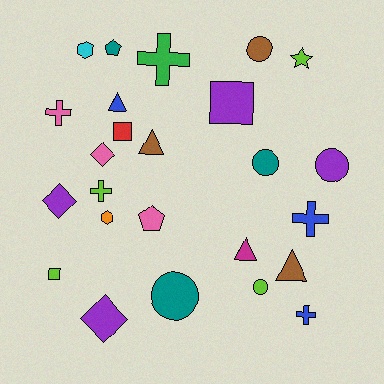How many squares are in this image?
There are 3 squares.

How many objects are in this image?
There are 25 objects.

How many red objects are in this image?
There is 1 red object.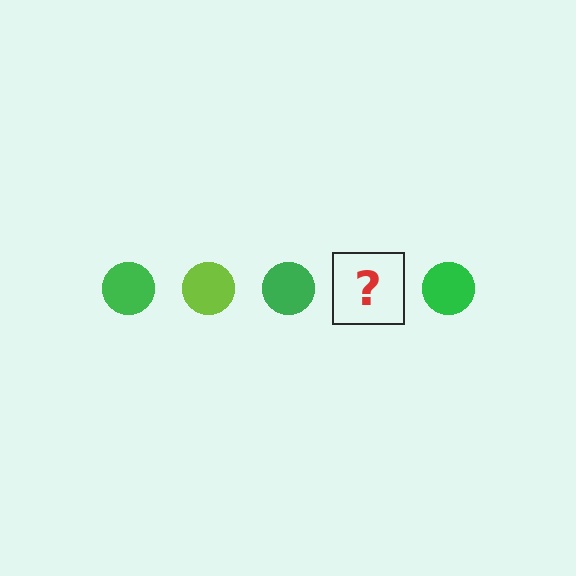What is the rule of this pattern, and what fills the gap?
The rule is that the pattern cycles through green, lime circles. The gap should be filled with a lime circle.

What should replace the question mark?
The question mark should be replaced with a lime circle.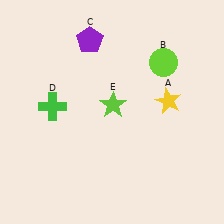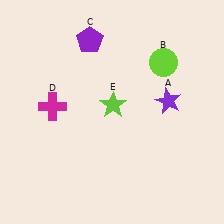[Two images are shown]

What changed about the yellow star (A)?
In Image 1, A is yellow. In Image 2, it changed to purple.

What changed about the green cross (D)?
In Image 1, D is green. In Image 2, it changed to magenta.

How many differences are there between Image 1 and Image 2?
There are 2 differences between the two images.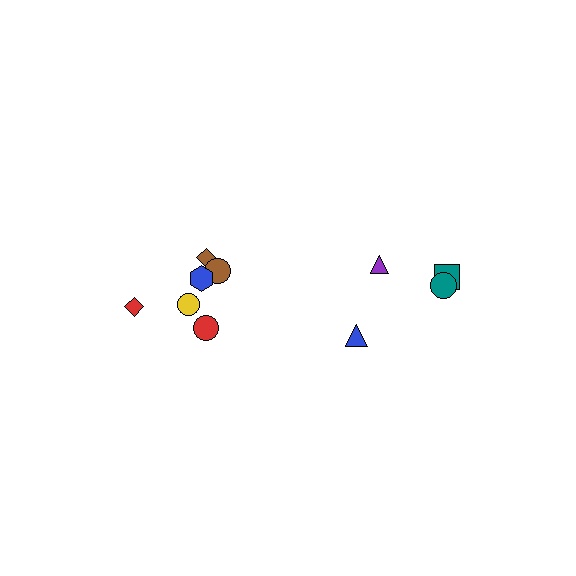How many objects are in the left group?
There are 6 objects.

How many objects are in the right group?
There are 4 objects.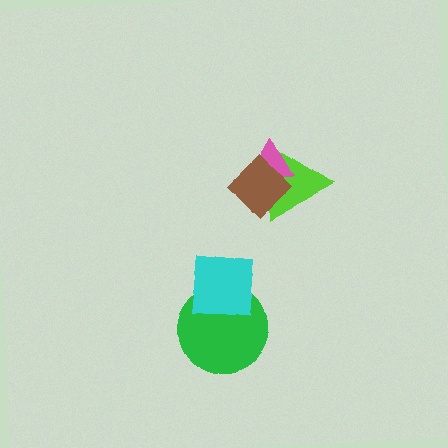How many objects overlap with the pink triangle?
2 objects overlap with the pink triangle.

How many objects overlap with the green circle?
1 object overlaps with the green circle.